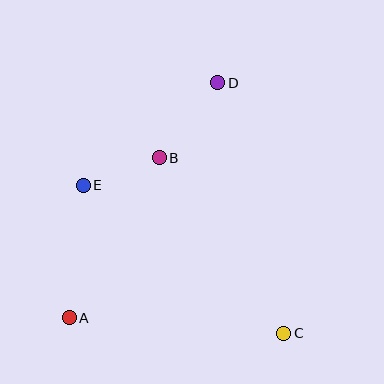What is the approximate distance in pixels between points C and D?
The distance between C and D is approximately 259 pixels.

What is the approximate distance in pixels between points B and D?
The distance between B and D is approximately 95 pixels.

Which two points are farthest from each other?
Points A and D are farthest from each other.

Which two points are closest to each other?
Points B and E are closest to each other.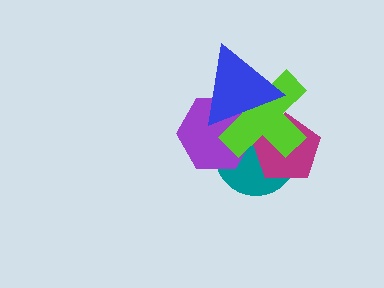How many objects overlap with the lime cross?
4 objects overlap with the lime cross.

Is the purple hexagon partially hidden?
Yes, it is partially covered by another shape.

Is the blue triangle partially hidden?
No, no other shape covers it.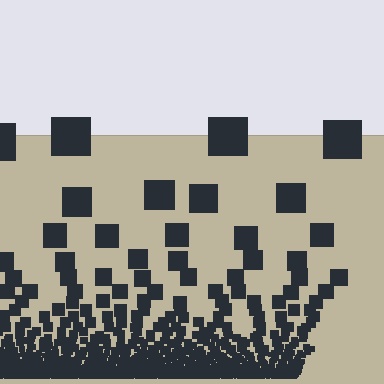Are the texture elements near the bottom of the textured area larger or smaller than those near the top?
Smaller. The gradient is inverted — elements near the bottom are smaller and denser.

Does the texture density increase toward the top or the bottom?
Density increases toward the bottom.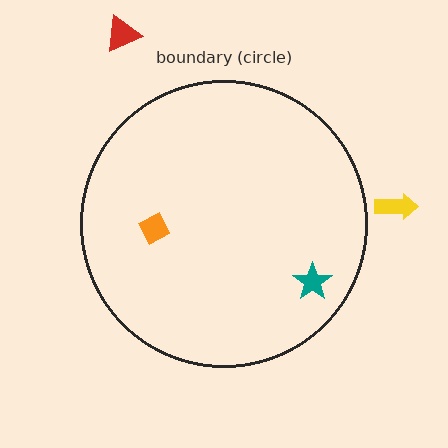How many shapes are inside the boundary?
2 inside, 2 outside.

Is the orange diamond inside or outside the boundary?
Inside.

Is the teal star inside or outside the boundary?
Inside.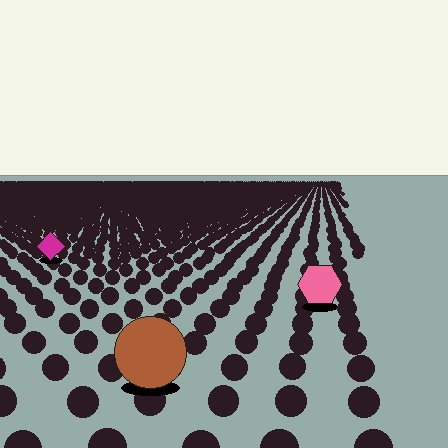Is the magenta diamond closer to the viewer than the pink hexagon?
No. The pink hexagon is closer — you can tell from the texture gradient: the ground texture is coarser near it.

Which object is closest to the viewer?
The brown circle is closest. The texture marks near it are larger and more spread out.